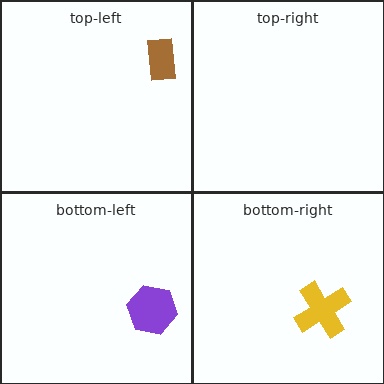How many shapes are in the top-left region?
1.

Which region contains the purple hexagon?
The bottom-left region.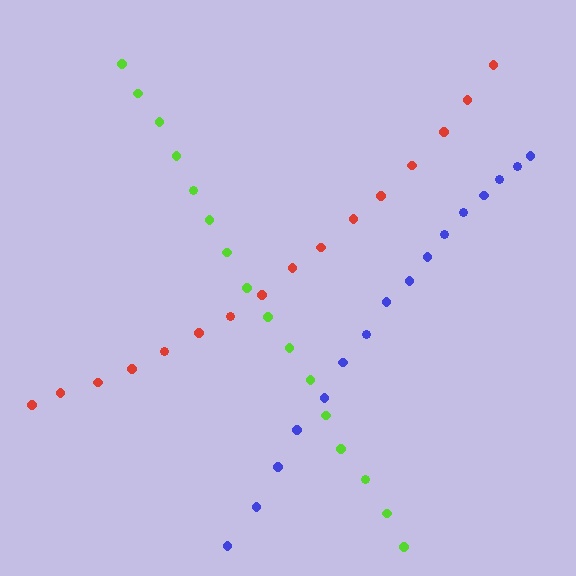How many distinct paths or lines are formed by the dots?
There are 3 distinct paths.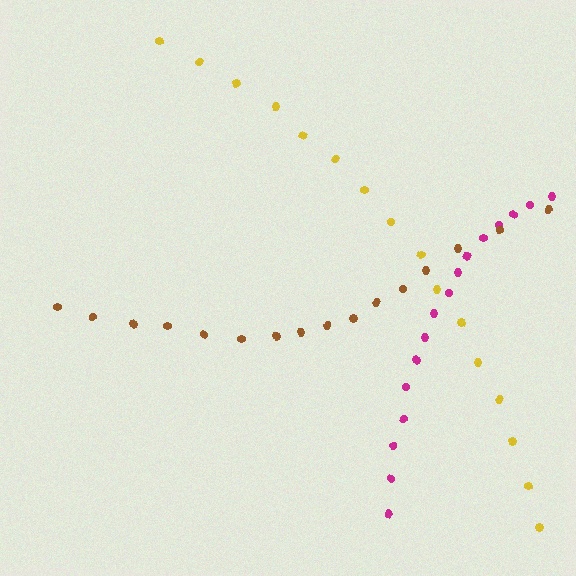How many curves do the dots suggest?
There are 3 distinct paths.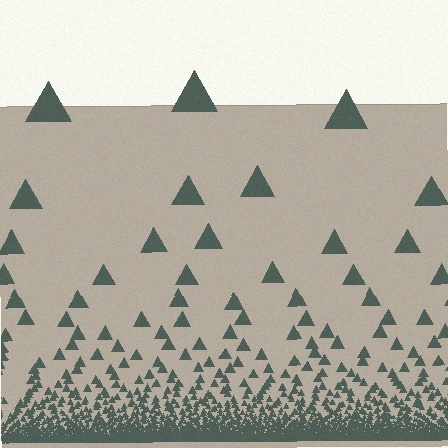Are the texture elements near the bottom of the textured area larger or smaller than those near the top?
Smaller. The gradient is inverted — elements near the bottom are smaller and denser.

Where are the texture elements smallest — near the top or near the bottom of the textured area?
Near the bottom.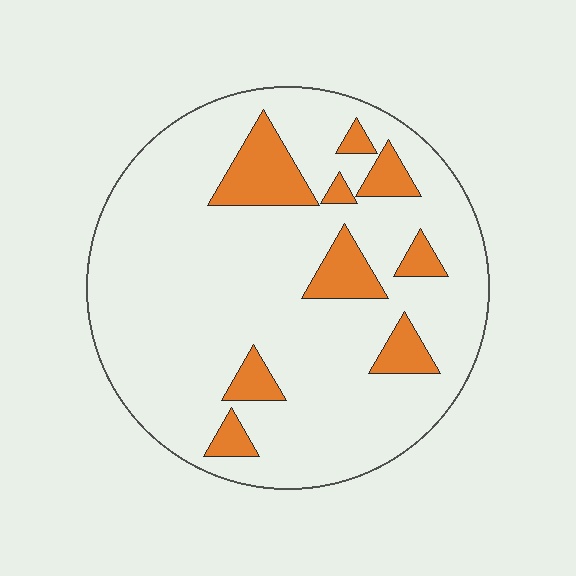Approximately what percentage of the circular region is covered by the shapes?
Approximately 15%.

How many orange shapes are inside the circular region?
9.